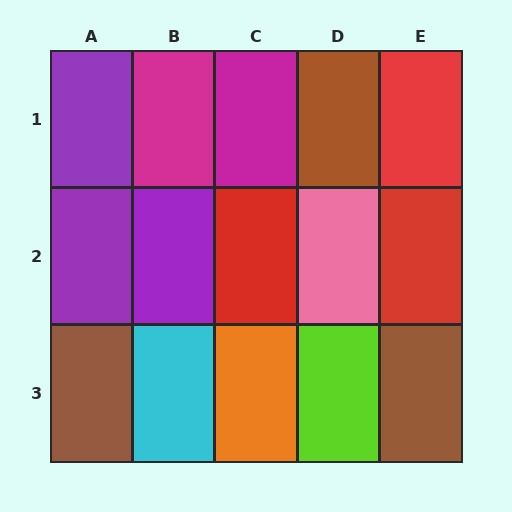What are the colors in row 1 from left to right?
Purple, magenta, magenta, brown, red.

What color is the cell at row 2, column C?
Red.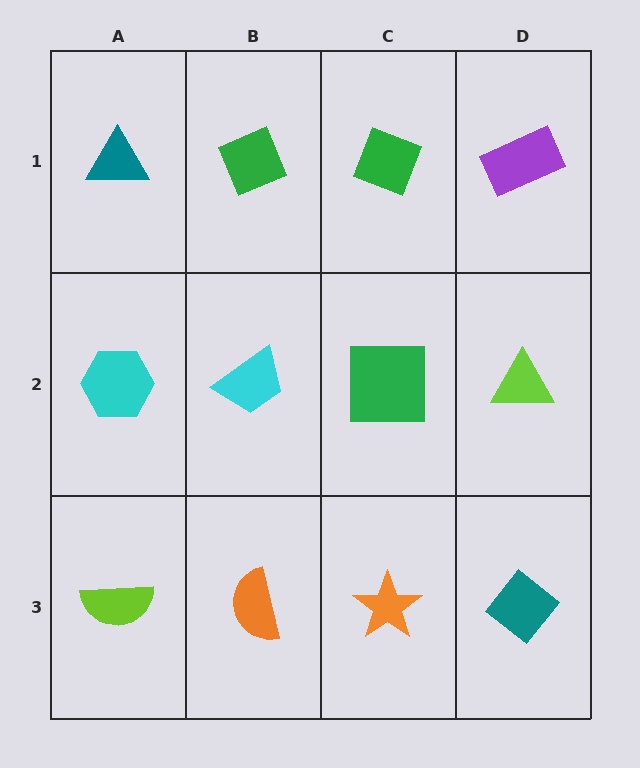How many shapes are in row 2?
4 shapes.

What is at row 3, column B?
An orange semicircle.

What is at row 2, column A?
A cyan hexagon.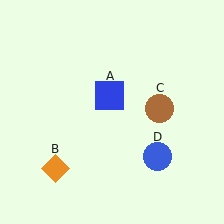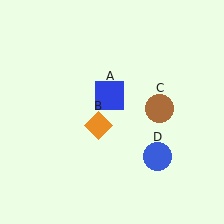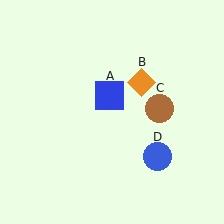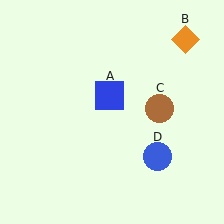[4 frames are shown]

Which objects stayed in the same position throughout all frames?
Blue square (object A) and brown circle (object C) and blue circle (object D) remained stationary.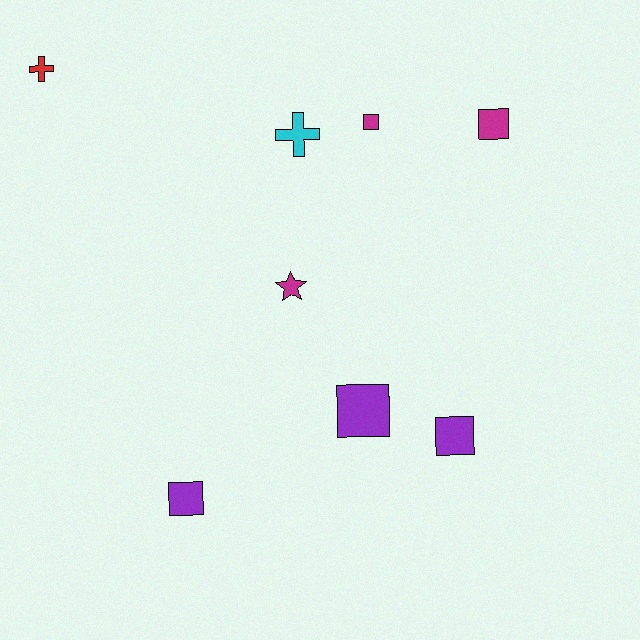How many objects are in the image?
There are 8 objects.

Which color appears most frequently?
Magenta, with 3 objects.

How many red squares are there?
There are no red squares.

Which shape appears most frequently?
Square, with 5 objects.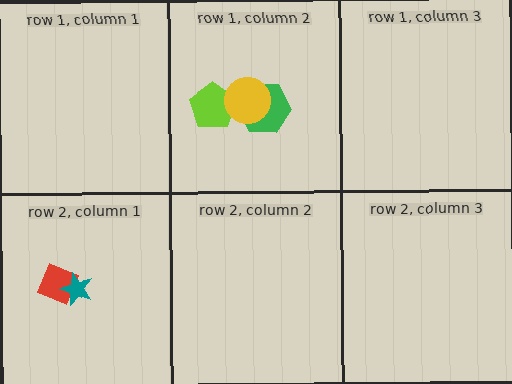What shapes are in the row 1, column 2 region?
The lime pentagon, the green hexagon, the yellow circle.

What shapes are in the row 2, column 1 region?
The red diamond, the teal star.